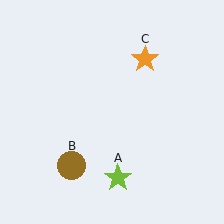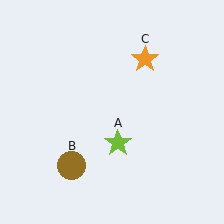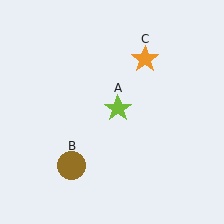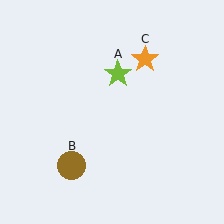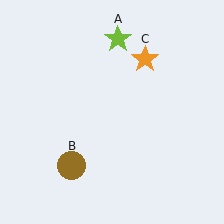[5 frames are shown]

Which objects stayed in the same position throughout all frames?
Brown circle (object B) and orange star (object C) remained stationary.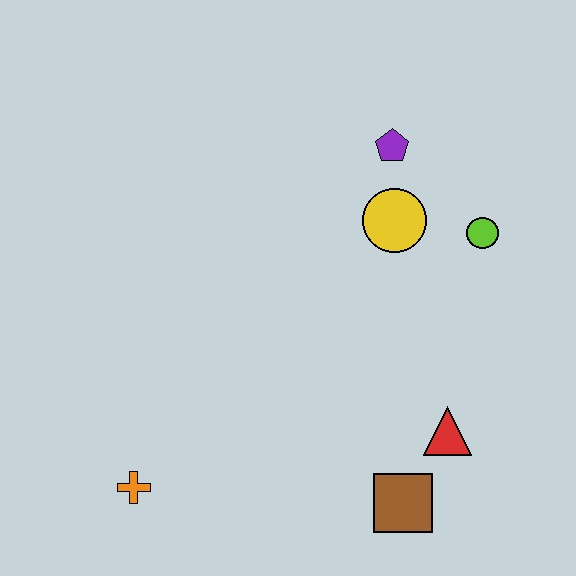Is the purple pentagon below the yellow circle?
No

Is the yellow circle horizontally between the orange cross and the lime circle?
Yes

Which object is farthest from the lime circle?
The orange cross is farthest from the lime circle.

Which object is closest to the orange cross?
The brown square is closest to the orange cross.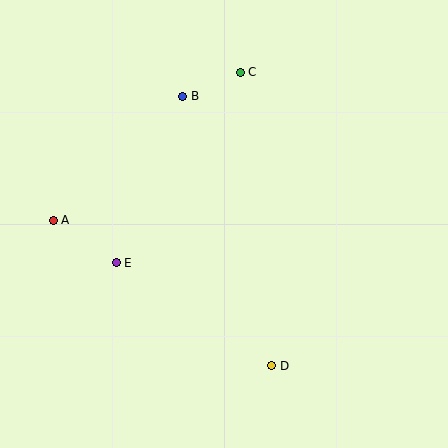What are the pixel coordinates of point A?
Point A is at (53, 221).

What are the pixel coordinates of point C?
Point C is at (240, 72).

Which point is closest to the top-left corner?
Point B is closest to the top-left corner.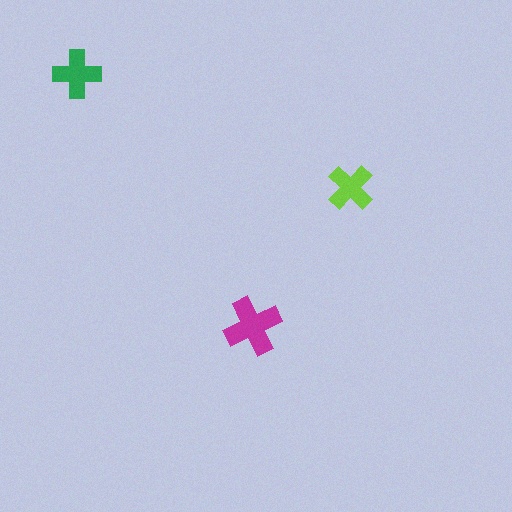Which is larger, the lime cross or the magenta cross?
The magenta one.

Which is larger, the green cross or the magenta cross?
The magenta one.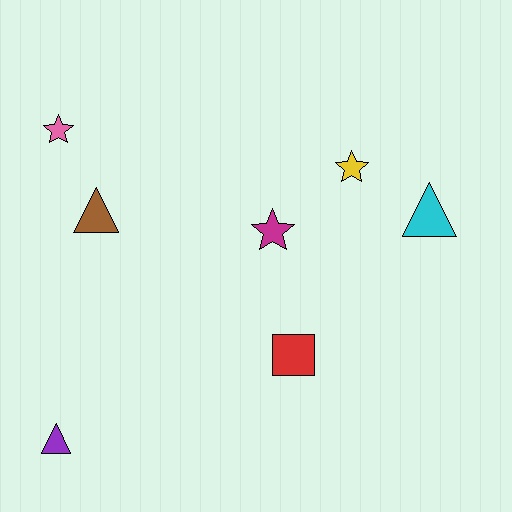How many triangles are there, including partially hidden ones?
There are 3 triangles.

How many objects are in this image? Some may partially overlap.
There are 7 objects.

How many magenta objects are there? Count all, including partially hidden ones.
There is 1 magenta object.